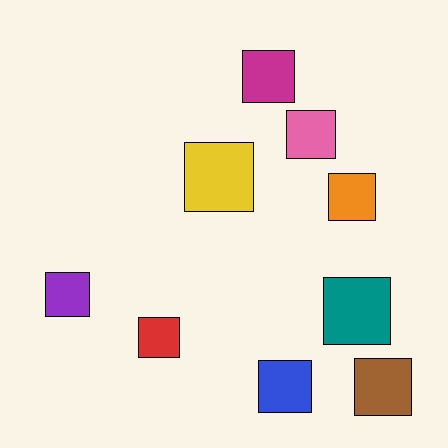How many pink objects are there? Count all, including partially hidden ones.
There is 1 pink object.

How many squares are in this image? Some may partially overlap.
There are 9 squares.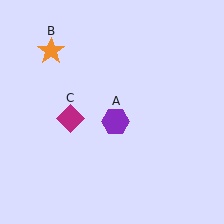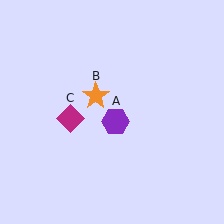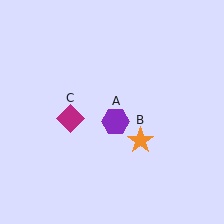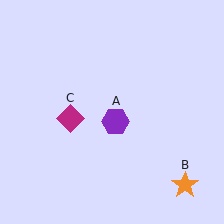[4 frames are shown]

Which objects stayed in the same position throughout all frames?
Purple hexagon (object A) and magenta diamond (object C) remained stationary.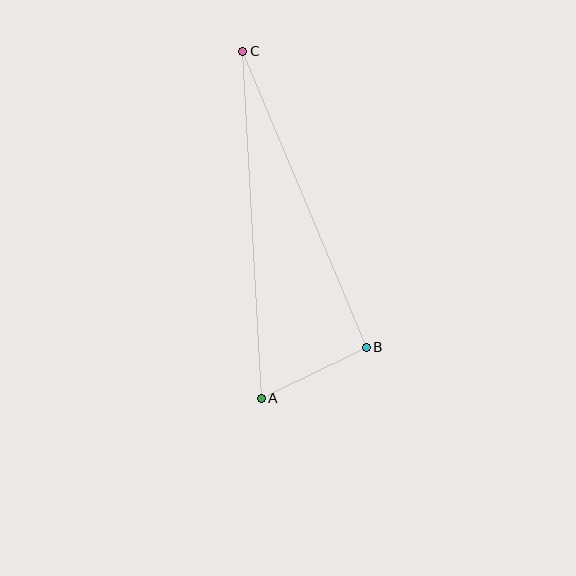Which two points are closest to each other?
Points A and B are closest to each other.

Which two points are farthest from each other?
Points A and C are farthest from each other.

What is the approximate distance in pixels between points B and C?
The distance between B and C is approximately 321 pixels.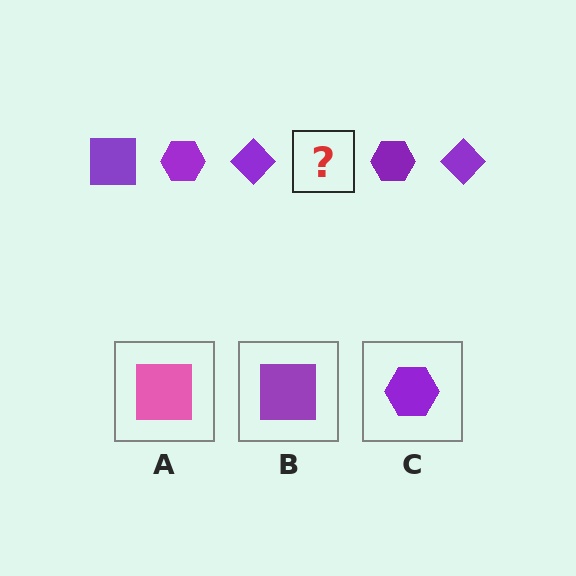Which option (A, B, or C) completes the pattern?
B.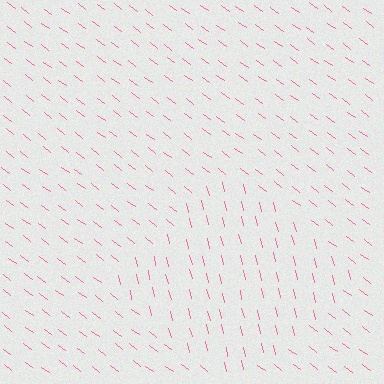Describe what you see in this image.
The image is filled with small pink line segments. A diamond region in the image has lines oriented differently from the surrounding lines, creating a visible texture boundary.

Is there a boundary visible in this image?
Yes, there is a texture boundary formed by a change in line orientation.